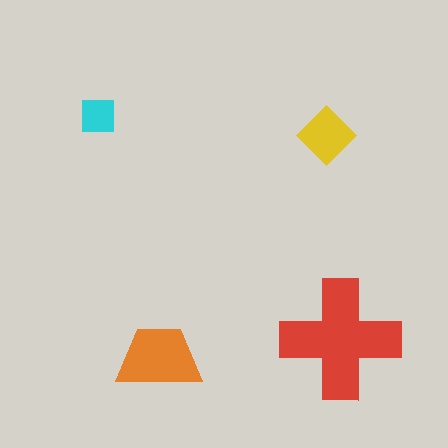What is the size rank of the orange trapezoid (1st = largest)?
2nd.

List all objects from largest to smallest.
The red cross, the orange trapezoid, the yellow diamond, the cyan square.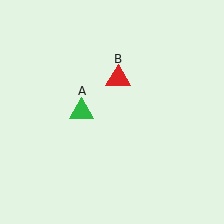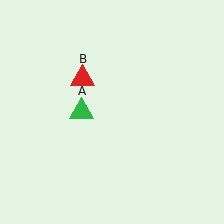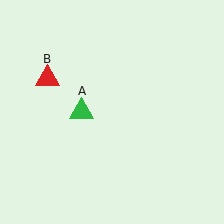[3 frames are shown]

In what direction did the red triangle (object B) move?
The red triangle (object B) moved left.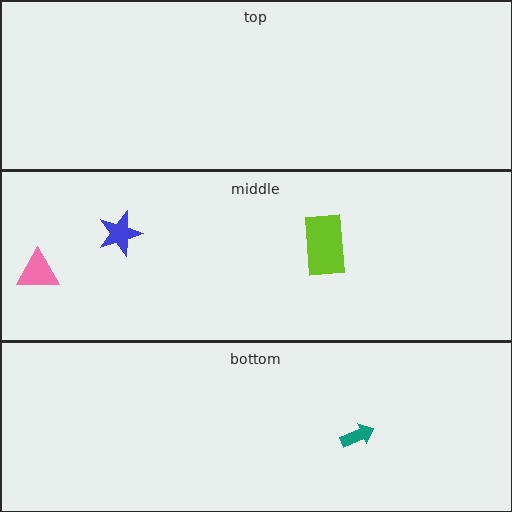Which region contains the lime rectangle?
The middle region.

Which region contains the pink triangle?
The middle region.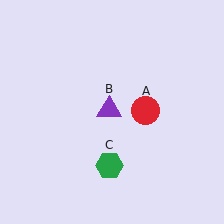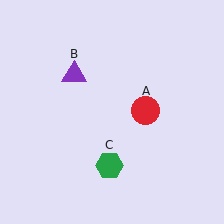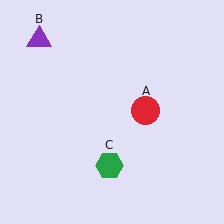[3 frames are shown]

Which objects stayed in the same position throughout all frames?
Red circle (object A) and green hexagon (object C) remained stationary.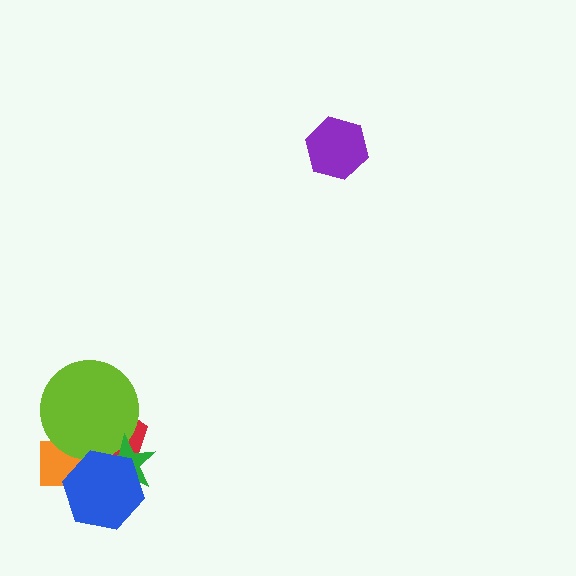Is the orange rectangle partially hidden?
Yes, it is partially covered by another shape.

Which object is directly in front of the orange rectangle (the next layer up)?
The lime circle is directly in front of the orange rectangle.